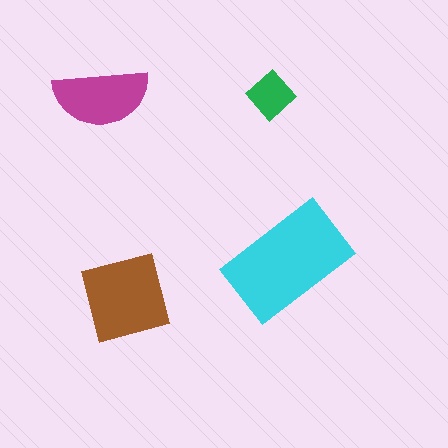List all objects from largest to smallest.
The cyan rectangle, the brown square, the magenta semicircle, the green diamond.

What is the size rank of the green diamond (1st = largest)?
4th.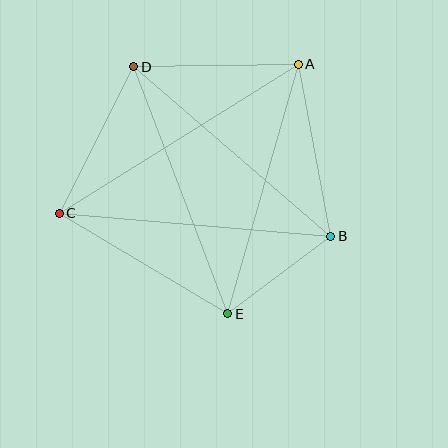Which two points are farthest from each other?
Points A and C are farthest from each other.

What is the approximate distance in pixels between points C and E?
The distance between C and E is approximately 196 pixels.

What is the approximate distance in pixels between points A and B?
The distance between A and B is approximately 175 pixels.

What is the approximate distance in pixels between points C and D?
The distance between C and D is approximately 164 pixels.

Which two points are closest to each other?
Points B and E are closest to each other.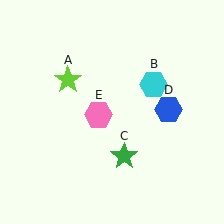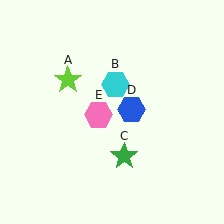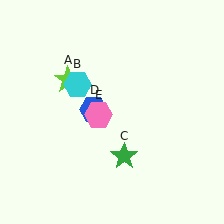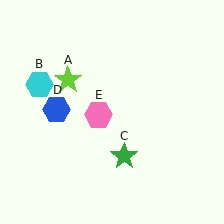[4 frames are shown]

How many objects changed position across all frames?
2 objects changed position: cyan hexagon (object B), blue hexagon (object D).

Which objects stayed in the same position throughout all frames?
Lime star (object A) and green star (object C) and pink hexagon (object E) remained stationary.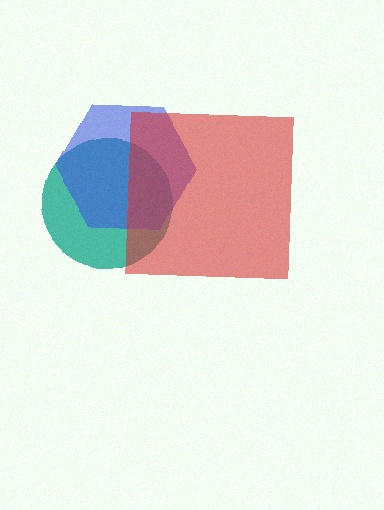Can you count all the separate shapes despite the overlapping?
Yes, there are 3 separate shapes.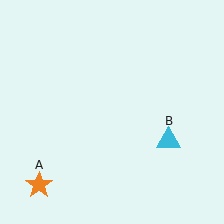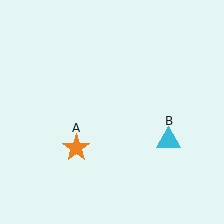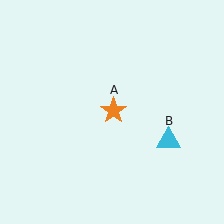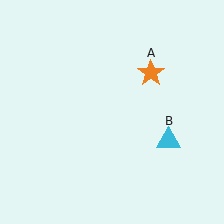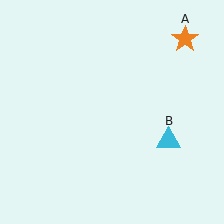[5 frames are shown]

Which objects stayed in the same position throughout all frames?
Cyan triangle (object B) remained stationary.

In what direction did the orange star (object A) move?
The orange star (object A) moved up and to the right.